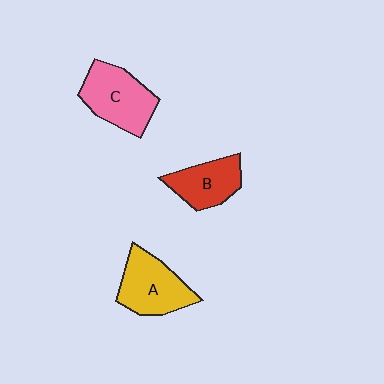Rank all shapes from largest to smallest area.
From largest to smallest: C (pink), A (yellow), B (red).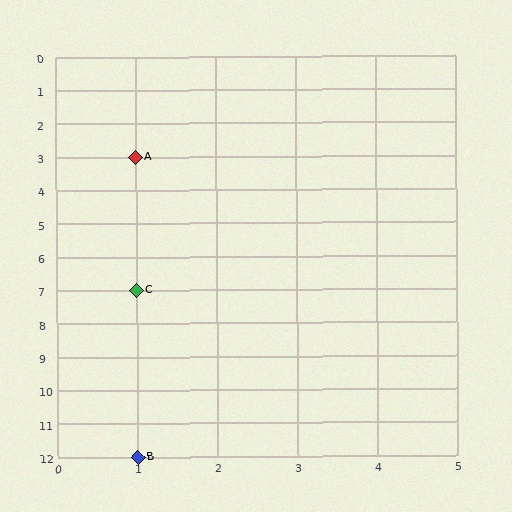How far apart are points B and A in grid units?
Points B and A are 9 rows apart.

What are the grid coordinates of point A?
Point A is at grid coordinates (1, 3).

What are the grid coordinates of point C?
Point C is at grid coordinates (1, 7).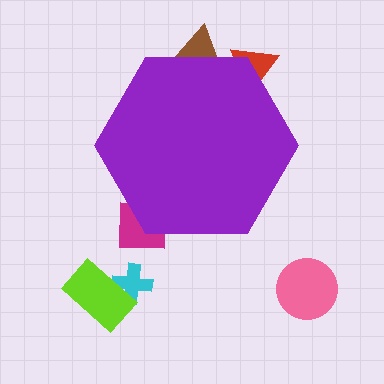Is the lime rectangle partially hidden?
No, the lime rectangle is fully visible.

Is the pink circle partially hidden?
No, the pink circle is fully visible.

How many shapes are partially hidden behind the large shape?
3 shapes are partially hidden.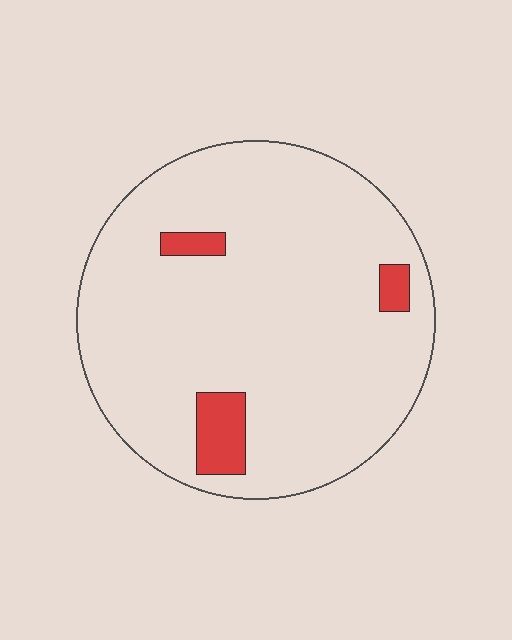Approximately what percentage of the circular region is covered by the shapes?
Approximately 5%.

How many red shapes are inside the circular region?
3.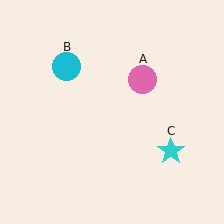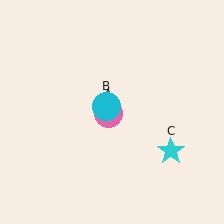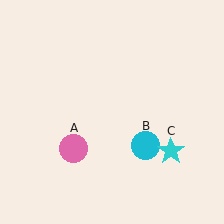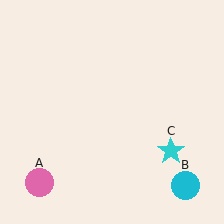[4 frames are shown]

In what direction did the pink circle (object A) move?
The pink circle (object A) moved down and to the left.